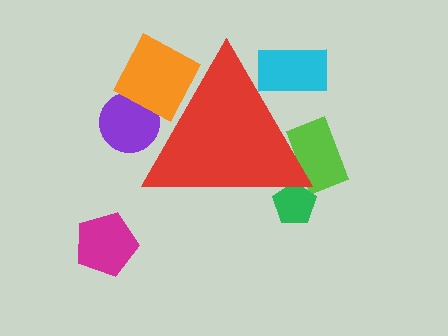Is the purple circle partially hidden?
Yes, the purple circle is partially hidden behind the red triangle.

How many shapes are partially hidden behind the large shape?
5 shapes are partially hidden.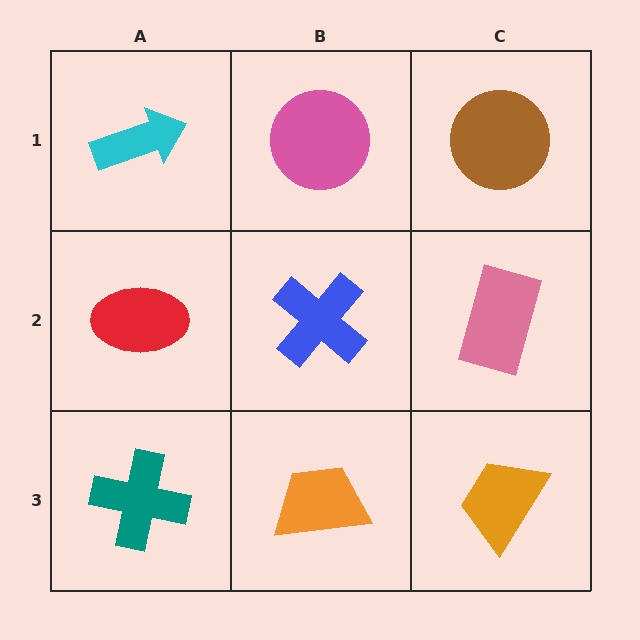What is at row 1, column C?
A brown circle.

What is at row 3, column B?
An orange trapezoid.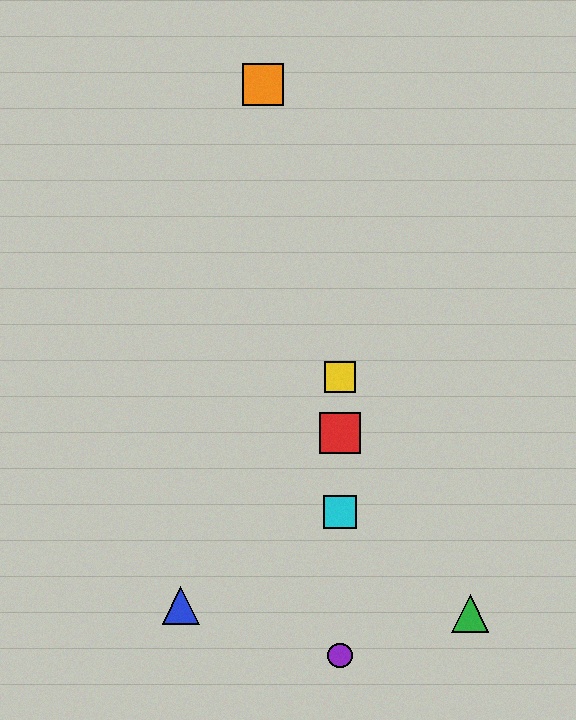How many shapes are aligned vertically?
4 shapes (the red square, the yellow square, the purple circle, the cyan square) are aligned vertically.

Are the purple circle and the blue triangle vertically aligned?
No, the purple circle is at x≈340 and the blue triangle is at x≈181.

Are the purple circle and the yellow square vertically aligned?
Yes, both are at x≈340.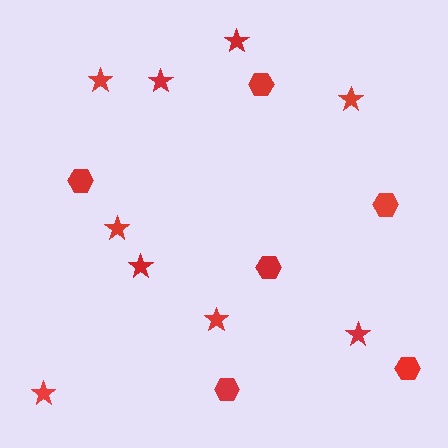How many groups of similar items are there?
There are 2 groups: one group of hexagons (6) and one group of stars (9).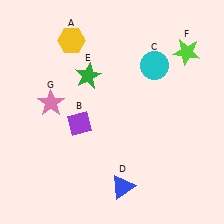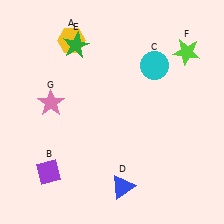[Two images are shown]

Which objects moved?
The objects that moved are: the purple diamond (B), the green star (E).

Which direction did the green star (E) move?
The green star (E) moved up.